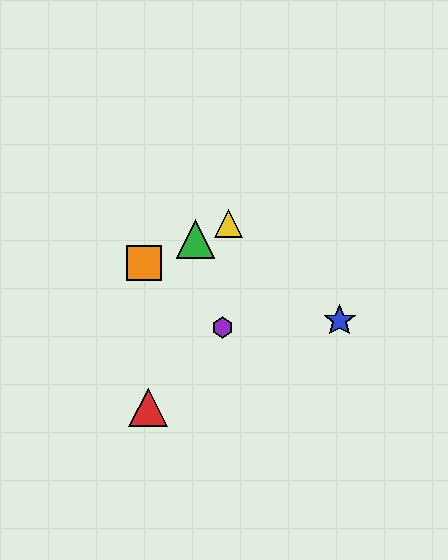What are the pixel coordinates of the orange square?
The orange square is at (144, 263).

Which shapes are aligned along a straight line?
The green triangle, the yellow triangle, the orange square are aligned along a straight line.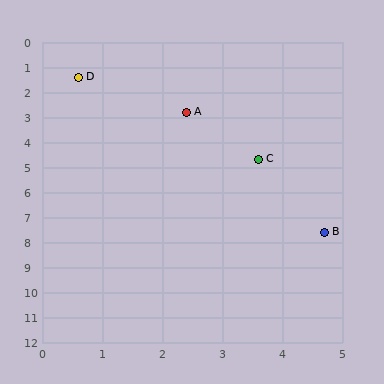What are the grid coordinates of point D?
Point D is at approximately (0.6, 1.4).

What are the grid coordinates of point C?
Point C is at approximately (3.6, 4.7).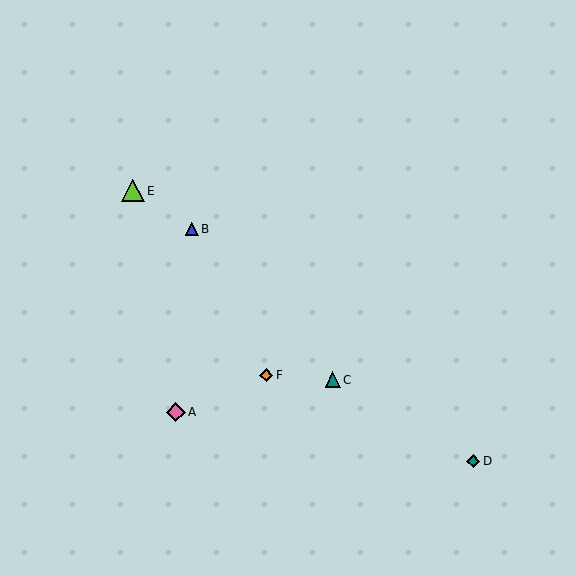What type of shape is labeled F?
Shape F is an orange diamond.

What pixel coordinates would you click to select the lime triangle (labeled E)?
Click at (133, 191) to select the lime triangle E.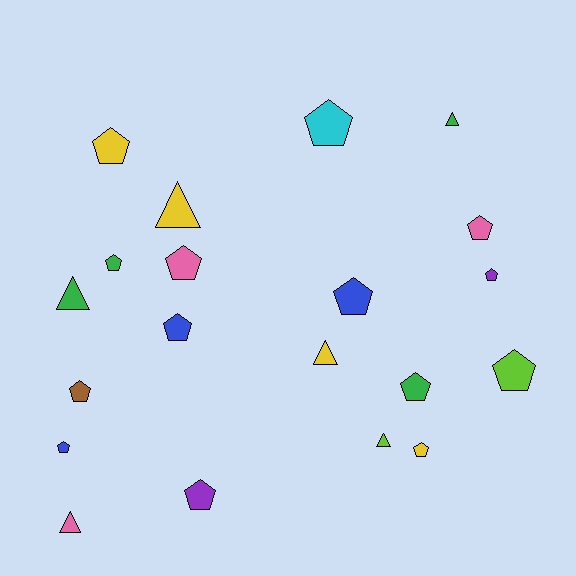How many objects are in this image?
There are 20 objects.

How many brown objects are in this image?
There is 1 brown object.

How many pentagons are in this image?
There are 14 pentagons.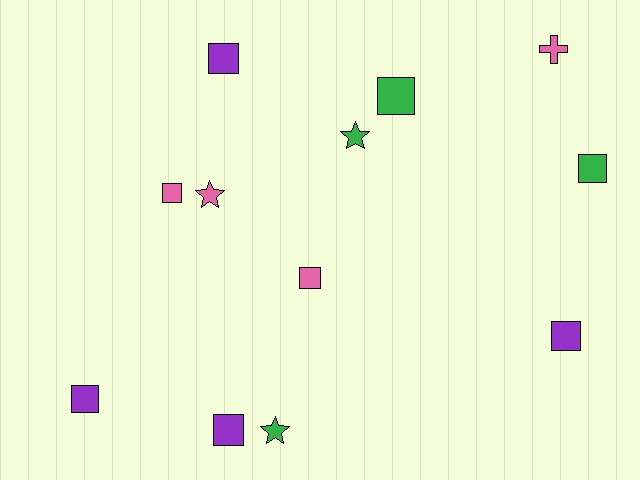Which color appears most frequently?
Pink, with 4 objects.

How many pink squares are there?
There are 2 pink squares.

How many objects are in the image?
There are 12 objects.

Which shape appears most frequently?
Square, with 8 objects.